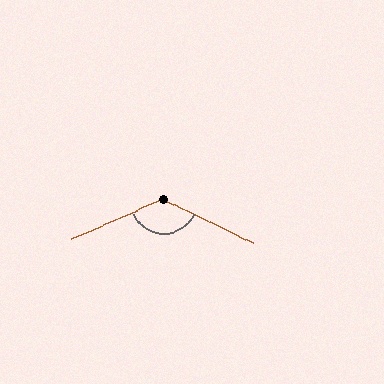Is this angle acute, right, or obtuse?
It is obtuse.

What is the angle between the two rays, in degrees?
Approximately 130 degrees.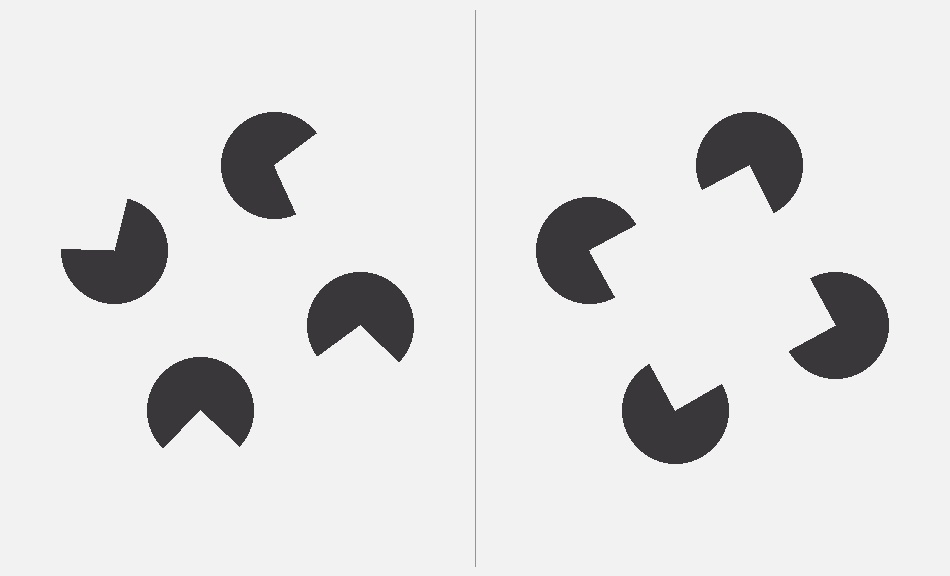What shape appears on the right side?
An illusory square.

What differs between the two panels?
The pac-man discs are positioned identically on both sides; only the wedge orientations differ. On the right they align to a square; on the left they are misaligned.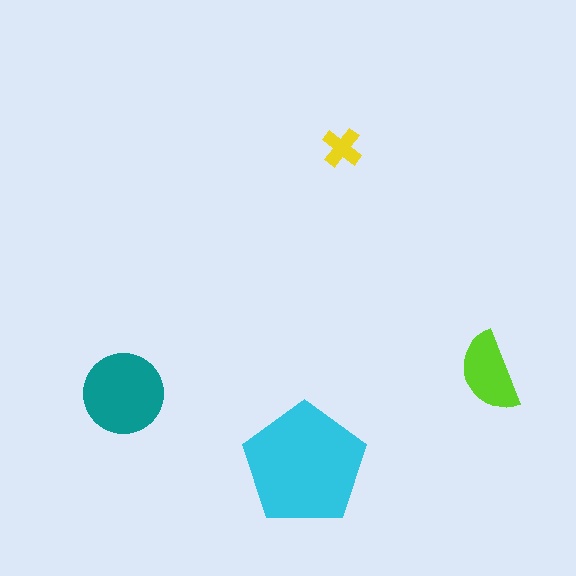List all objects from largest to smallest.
The cyan pentagon, the teal circle, the lime semicircle, the yellow cross.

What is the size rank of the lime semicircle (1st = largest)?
3rd.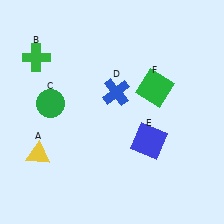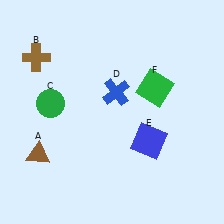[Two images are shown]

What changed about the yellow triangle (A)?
In Image 1, A is yellow. In Image 2, it changed to brown.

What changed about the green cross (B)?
In Image 1, B is green. In Image 2, it changed to brown.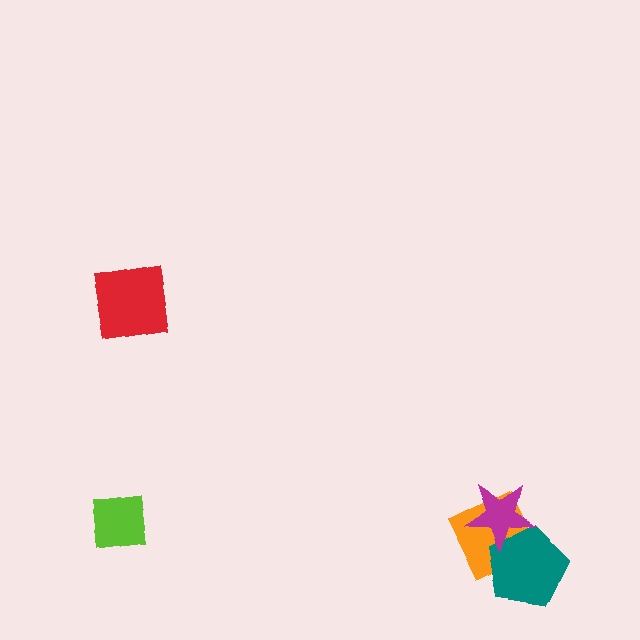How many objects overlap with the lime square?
0 objects overlap with the lime square.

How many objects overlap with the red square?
0 objects overlap with the red square.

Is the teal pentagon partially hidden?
Yes, it is partially covered by another shape.